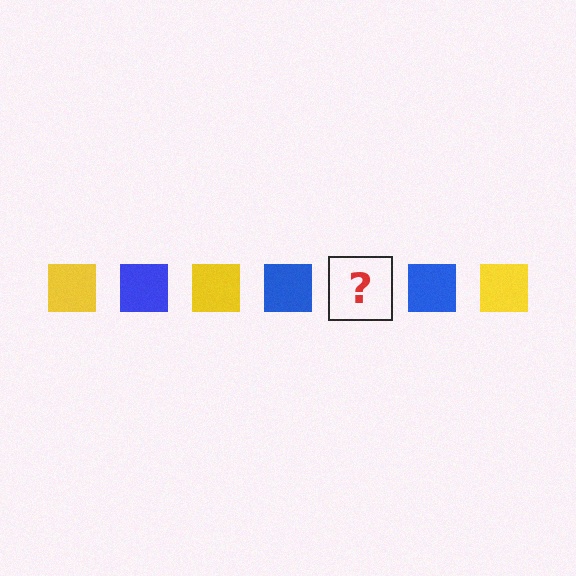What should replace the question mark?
The question mark should be replaced with a yellow square.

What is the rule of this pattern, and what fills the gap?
The rule is that the pattern cycles through yellow, blue squares. The gap should be filled with a yellow square.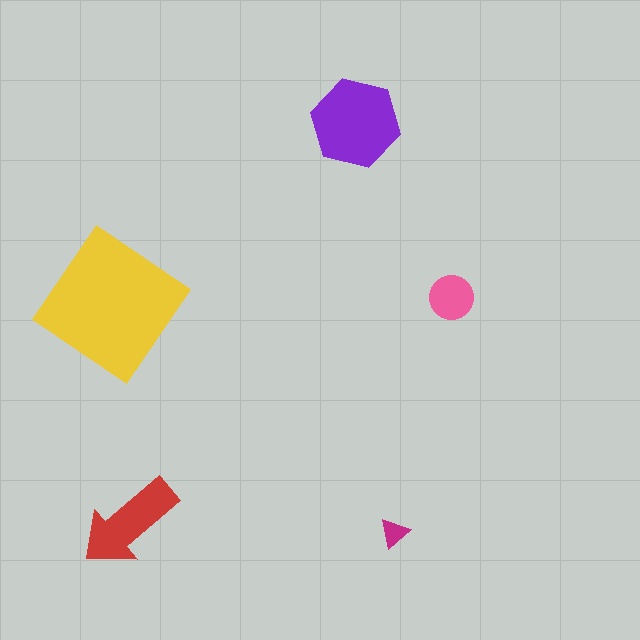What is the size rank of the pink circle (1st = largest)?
4th.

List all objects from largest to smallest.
The yellow diamond, the purple hexagon, the red arrow, the pink circle, the magenta triangle.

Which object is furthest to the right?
The pink circle is rightmost.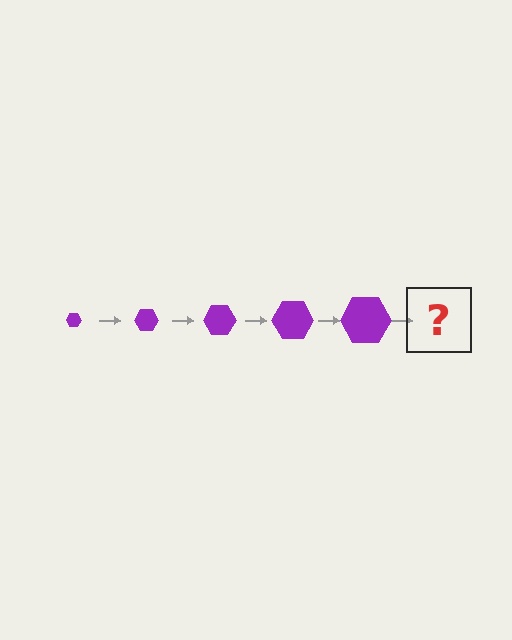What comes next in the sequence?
The next element should be a purple hexagon, larger than the previous one.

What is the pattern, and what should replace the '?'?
The pattern is that the hexagon gets progressively larger each step. The '?' should be a purple hexagon, larger than the previous one.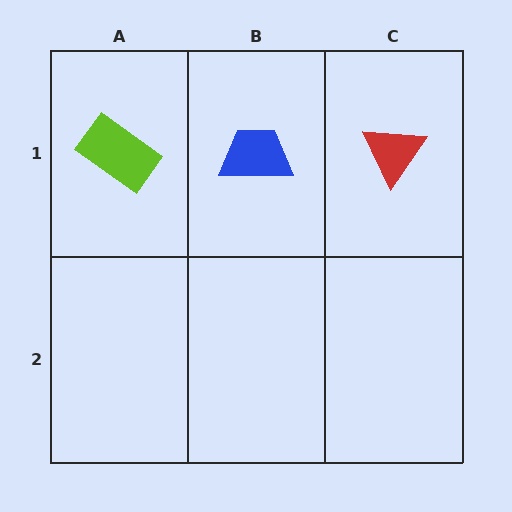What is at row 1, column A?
A lime rectangle.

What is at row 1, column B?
A blue trapezoid.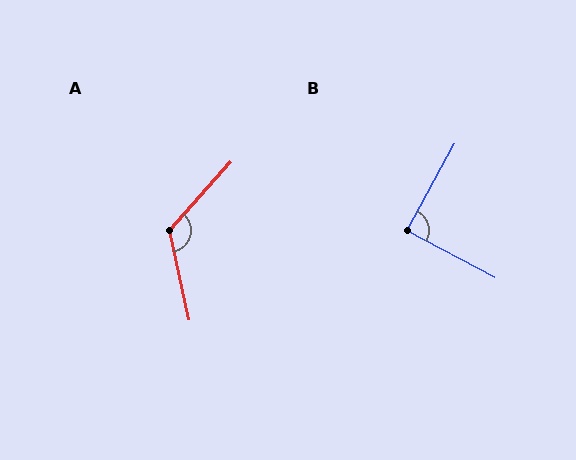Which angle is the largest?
A, at approximately 126 degrees.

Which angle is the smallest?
B, at approximately 89 degrees.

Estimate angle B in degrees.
Approximately 89 degrees.